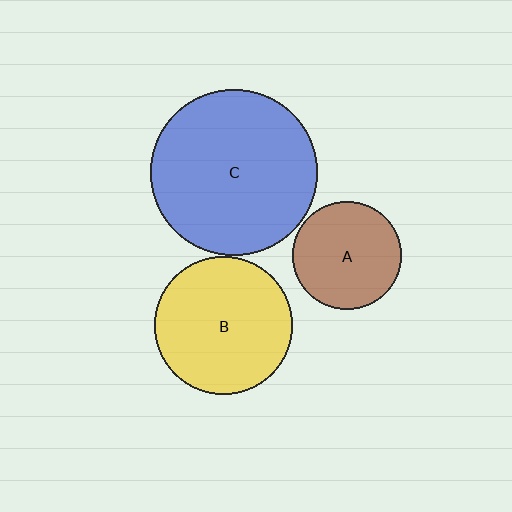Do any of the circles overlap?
No, none of the circles overlap.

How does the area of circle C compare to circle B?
Approximately 1.5 times.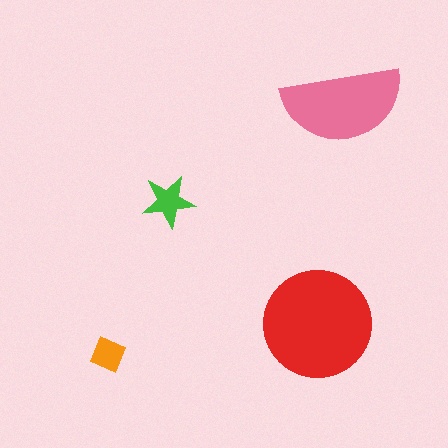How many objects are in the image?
There are 4 objects in the image.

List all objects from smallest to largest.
The orange diamond, the green star, the pink semicircle, the red circle.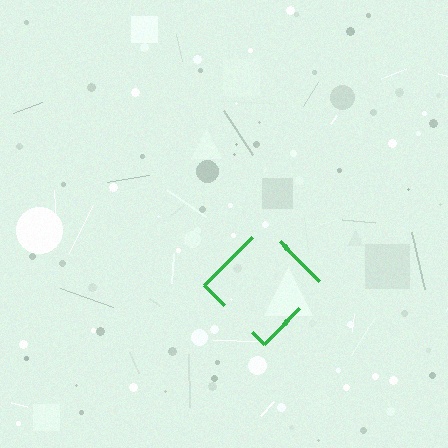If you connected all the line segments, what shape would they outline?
They would outline a diamond.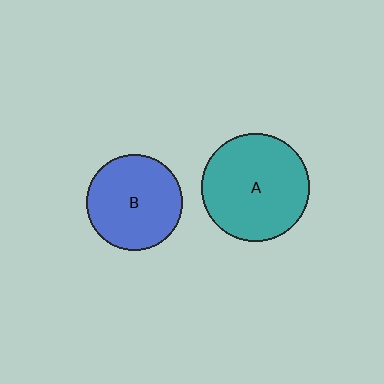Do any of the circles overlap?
No, none of the circles overlap.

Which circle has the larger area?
Circle A (teal).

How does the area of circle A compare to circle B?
Approximately 1.3 times.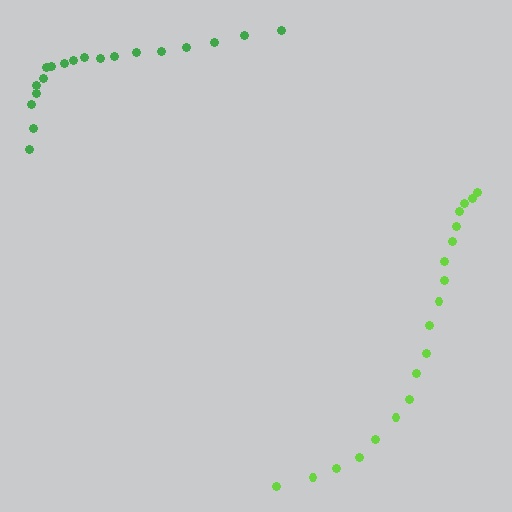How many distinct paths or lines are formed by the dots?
There are 2 distinct paths.